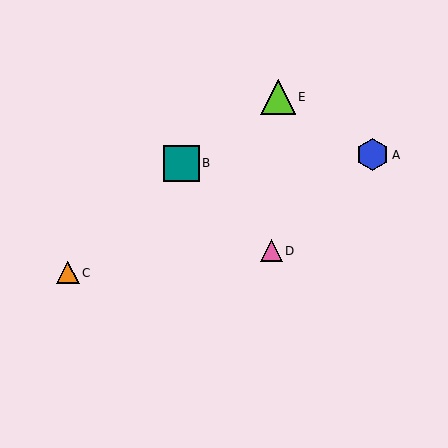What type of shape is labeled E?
Shape E is a lime triangle.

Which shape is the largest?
The teal square (labeled B) is the largest.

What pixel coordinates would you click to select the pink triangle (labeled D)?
Click at (271, 251) to select the pink triangle D.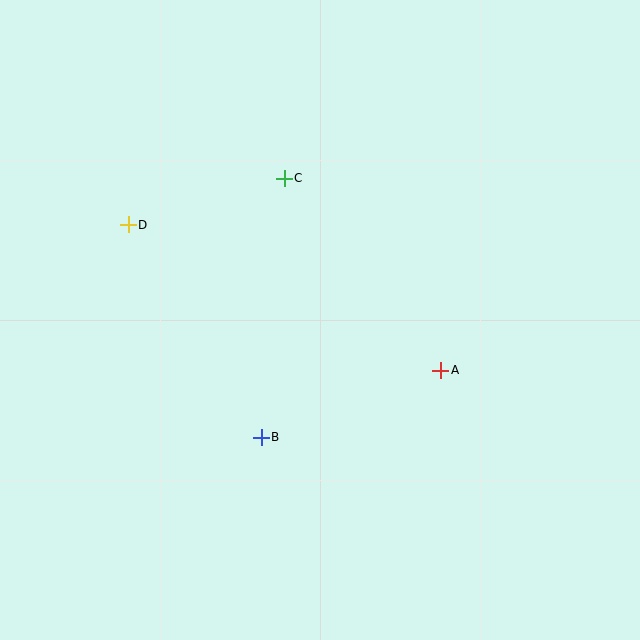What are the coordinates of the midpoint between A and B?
The midpoint between A and B is at (351, 404).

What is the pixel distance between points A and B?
The distance between A and B is 192 pixels.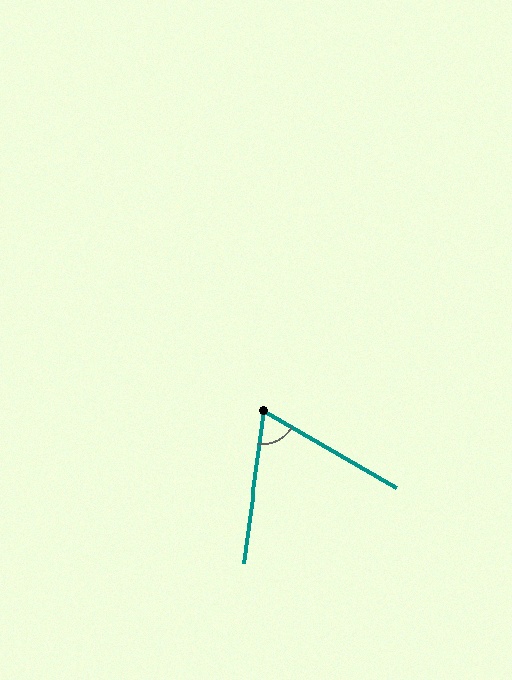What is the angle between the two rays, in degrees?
Approximately 68 degrees.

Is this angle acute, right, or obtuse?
It is acute.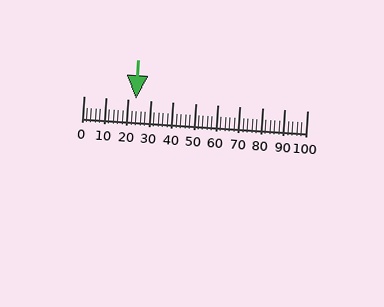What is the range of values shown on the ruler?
The ruler shows values from 0 to 100.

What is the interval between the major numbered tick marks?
The major tick marks are spaced 10 units apart.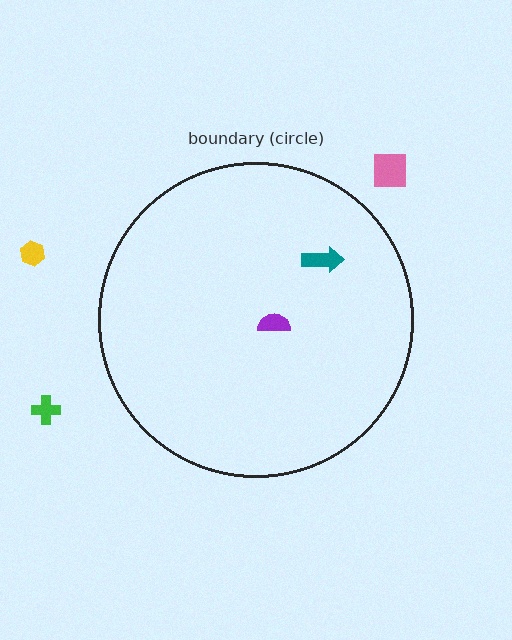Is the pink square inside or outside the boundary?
Outside.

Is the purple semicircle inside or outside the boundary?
Inside.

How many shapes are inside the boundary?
2 inside, 3 outside.